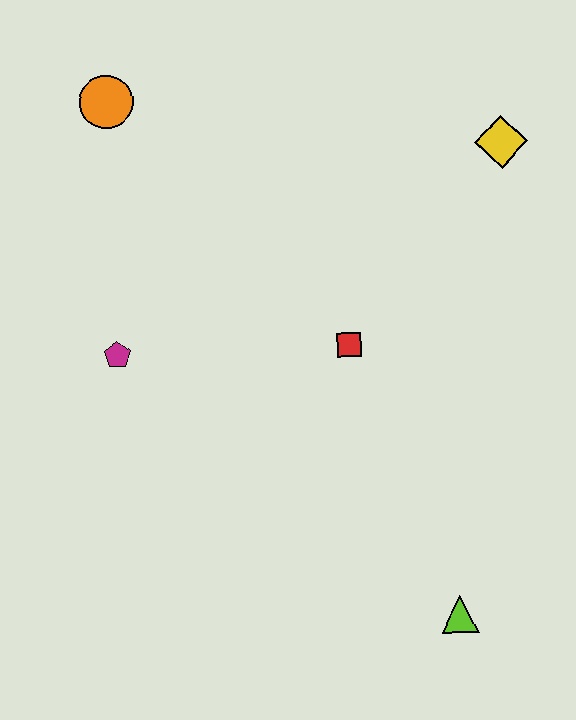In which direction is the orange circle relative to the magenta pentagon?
The orange circle is above the magenta pentagon.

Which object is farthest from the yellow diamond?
The lime triangle is farthest from the yellow diamond.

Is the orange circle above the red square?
Yes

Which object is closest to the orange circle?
The magenta pentagon is closest to the orange circle.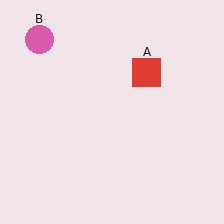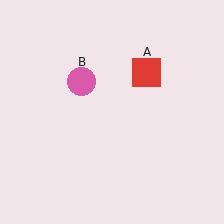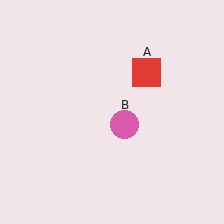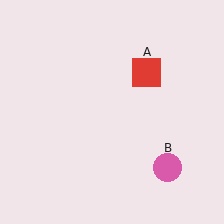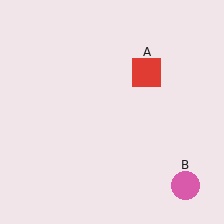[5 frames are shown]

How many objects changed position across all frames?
1 object changed position: pink circle (object B).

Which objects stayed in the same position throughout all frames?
Red square (object A) remained stationary.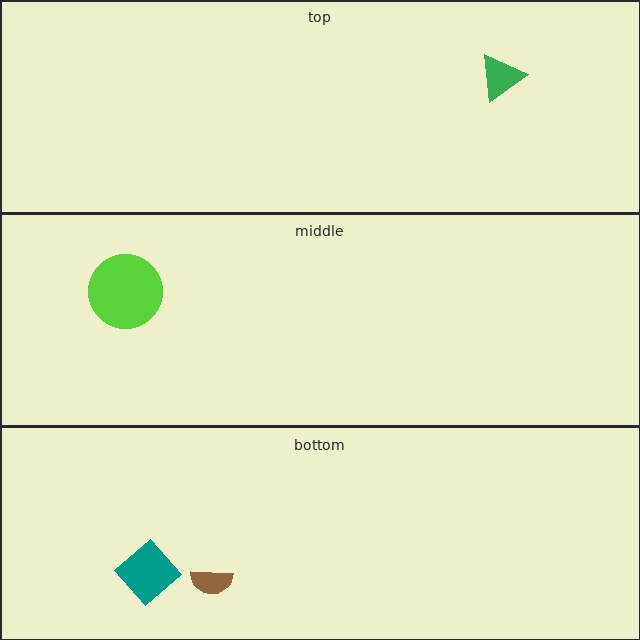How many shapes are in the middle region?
1.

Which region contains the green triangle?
The top region.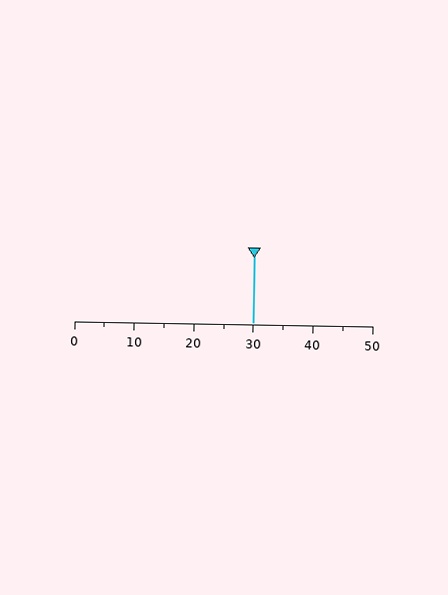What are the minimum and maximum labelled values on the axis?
The axis runs from 0 to 50.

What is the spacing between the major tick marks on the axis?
The major ticks are spaced 10 apart.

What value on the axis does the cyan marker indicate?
The marker indicates approximately 30.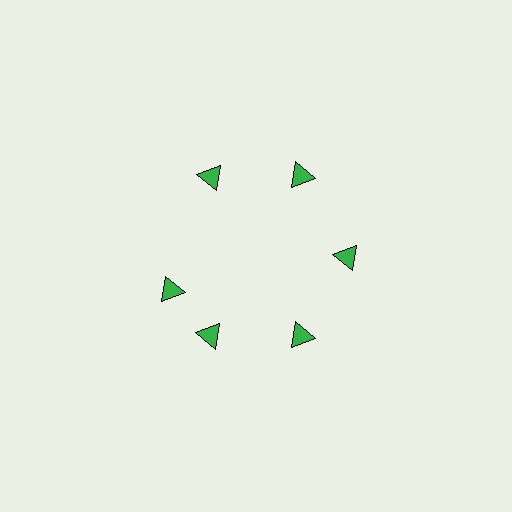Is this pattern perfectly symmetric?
No. The 6 green triangles are arranged in a ring, but one element near the 9 o'clock position is rotated out of alignment along the ring, breaking the 6-fold rotational symmetry.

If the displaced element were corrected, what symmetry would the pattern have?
It would have 6-fold rotational symmetry — the pattern would map onto itself every 60 degrees.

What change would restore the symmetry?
The symmetry would be restored by rotating it back into even spacing with its neighbors so that all 6 triangles sit at equal angles and equal distance from the center.